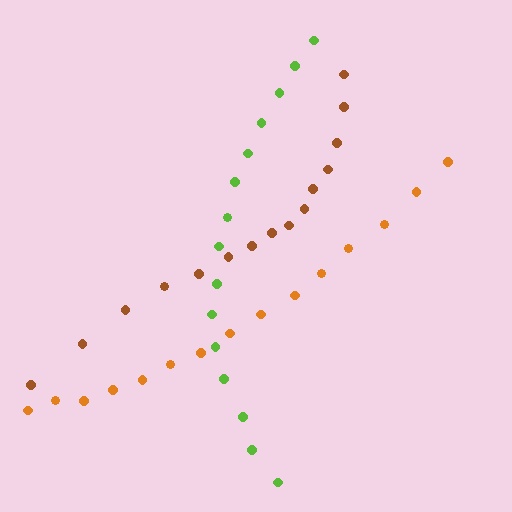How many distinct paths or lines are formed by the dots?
There are 3 distinct paths.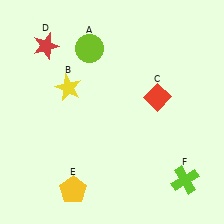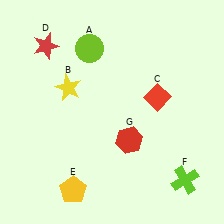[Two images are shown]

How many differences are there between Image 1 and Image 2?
There is 1 difference between the two images.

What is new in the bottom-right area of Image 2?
A red hexagon (G) was added in the bottom-right area of Image 2.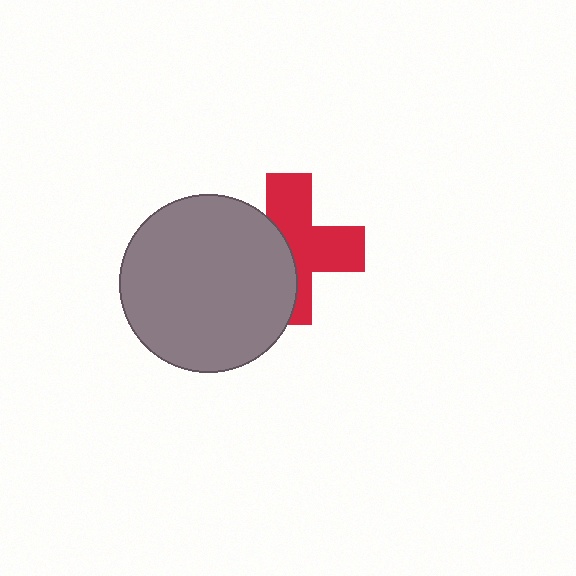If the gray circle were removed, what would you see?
You would see the complete red cross.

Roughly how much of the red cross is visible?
About half of it is visible (roughly 57%).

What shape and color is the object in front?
The object in front is a gray circle.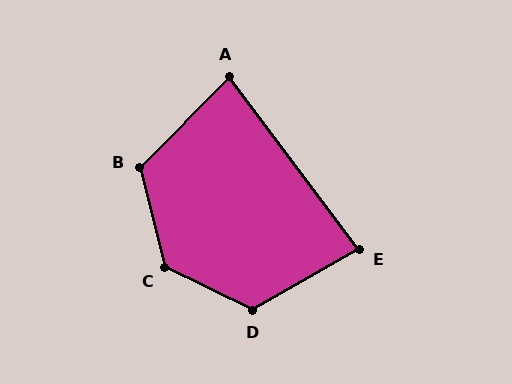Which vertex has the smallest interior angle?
A, at approximately 81 degrees.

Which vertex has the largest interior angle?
C, at approximately 130 degrees.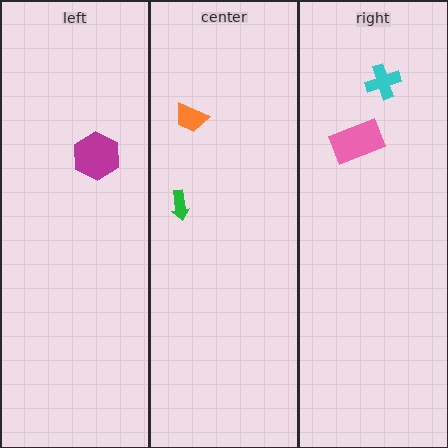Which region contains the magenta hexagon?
The left region.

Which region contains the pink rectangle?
The right region.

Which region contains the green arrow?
The center region.